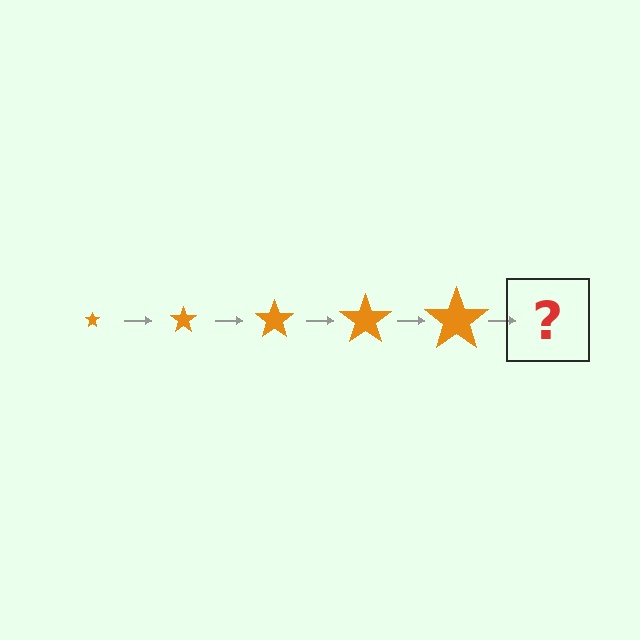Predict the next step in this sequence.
The next step is an orange star, larger than the previous one.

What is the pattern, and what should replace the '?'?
The pattern is that the star gets progressively larger each step. The '?' should be an orange star, larger than the previous one.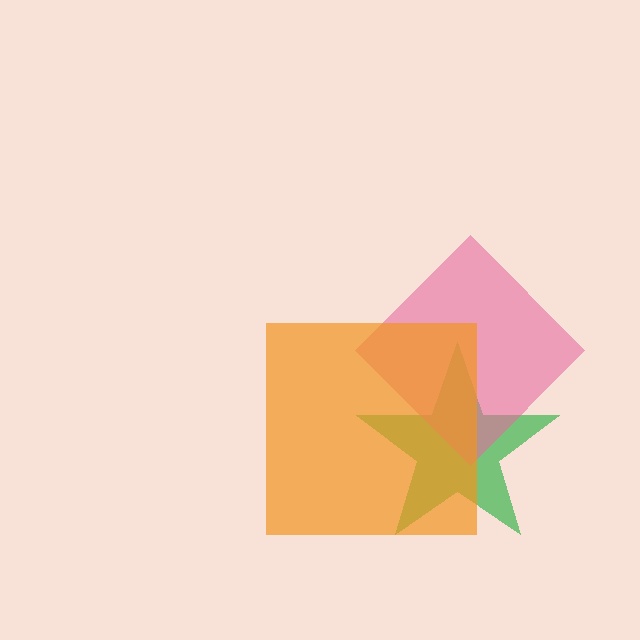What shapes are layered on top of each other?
The layered shapes are: a green star, a pink diamond, an orange square.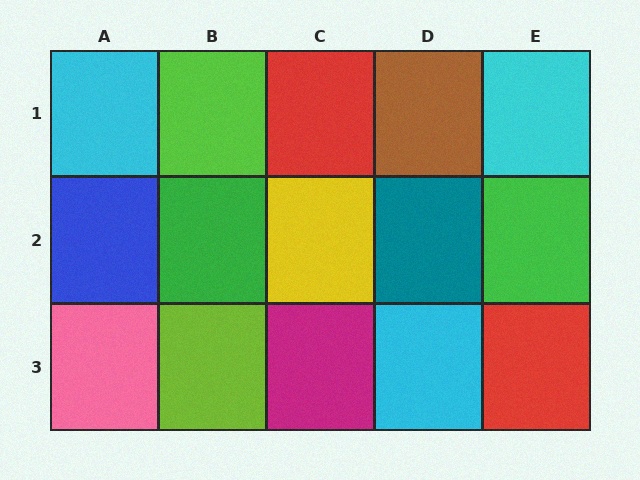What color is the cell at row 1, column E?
Cyan.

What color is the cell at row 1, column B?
Lime.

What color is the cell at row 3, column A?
Pink.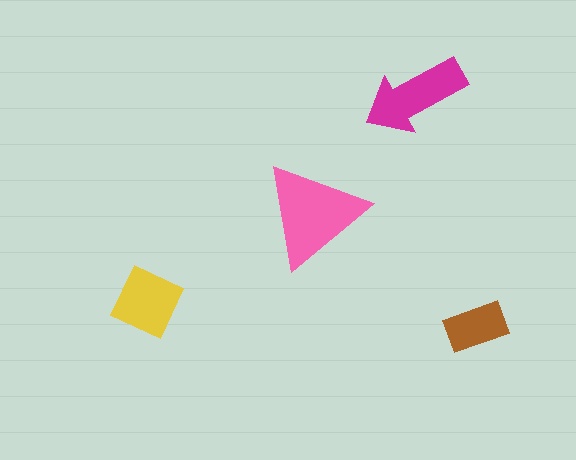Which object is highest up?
The magenta arrow is topmost.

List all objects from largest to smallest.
The pink triangle, the magenta arrow, the yellow diamond, the brown rectangle.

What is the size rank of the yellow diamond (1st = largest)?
3rd.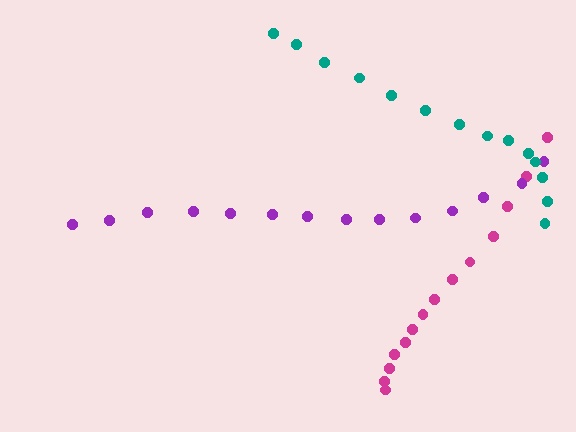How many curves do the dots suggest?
There are 3 distinct paths.